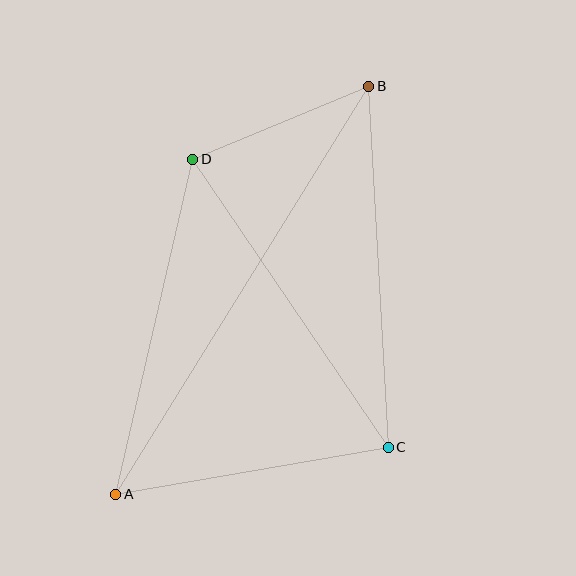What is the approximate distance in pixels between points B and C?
The distance between B and C is approximately 361 pixels.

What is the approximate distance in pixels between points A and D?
The distance between A and D is approximately 344 pixels.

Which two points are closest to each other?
Points B and D are closest to each other.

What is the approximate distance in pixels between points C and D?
The distance between C and D is approximately 348 pixels.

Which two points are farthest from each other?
Points A and B are farthest from each other.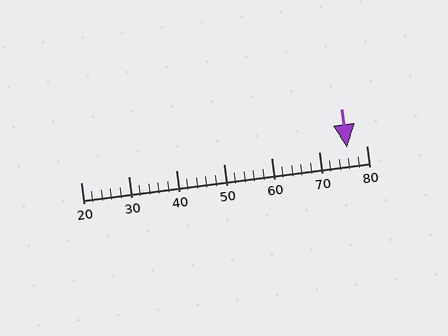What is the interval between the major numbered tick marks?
The major tick marks are spaced 10 units apart.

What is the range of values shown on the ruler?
The ruler shows values from 20 to 80.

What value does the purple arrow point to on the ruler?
The purple arrow points to approximately 76.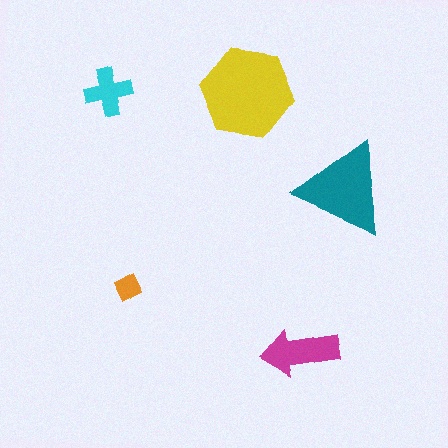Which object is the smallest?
The orange diamond.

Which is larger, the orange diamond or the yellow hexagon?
The yellow hexagon.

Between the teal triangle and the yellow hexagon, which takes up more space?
The yellow hexagon.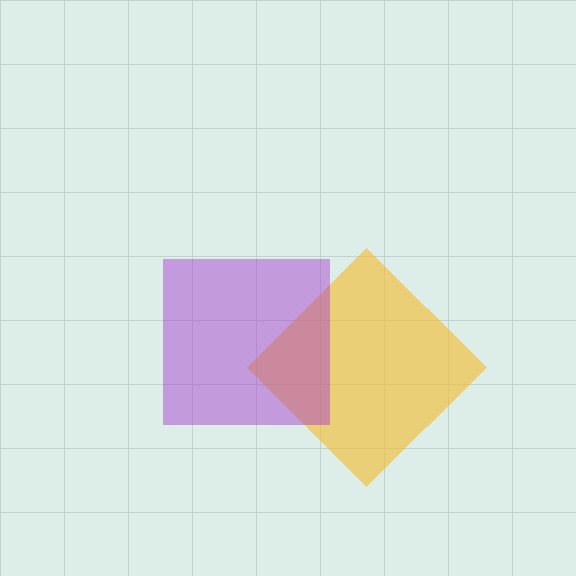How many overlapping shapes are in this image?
There are 2 overlapping shapes in the image.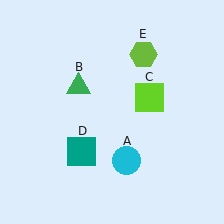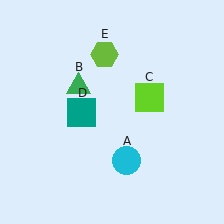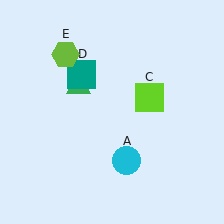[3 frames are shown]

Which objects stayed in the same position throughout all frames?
Cyan circle (object A) and green triangle (object B) and lime square (object C) remained stationary.